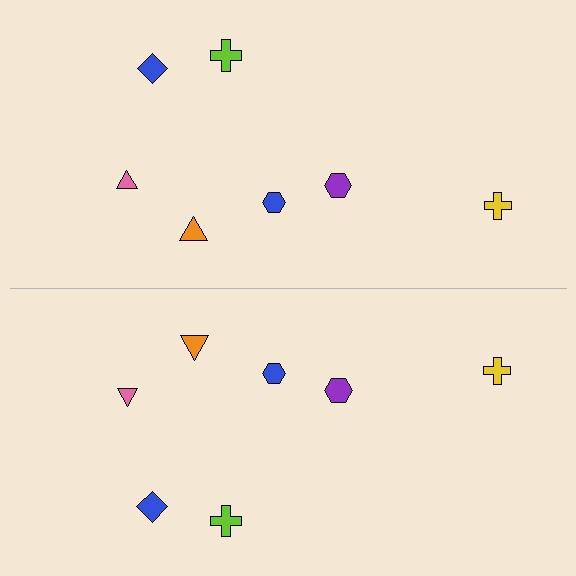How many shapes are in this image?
There are 14 shapes in this image.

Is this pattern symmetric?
Yes, this pattern has bilateral (reflection) symmetry.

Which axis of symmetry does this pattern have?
The pattern has a horizontal axis of symmetry running through the center of the image.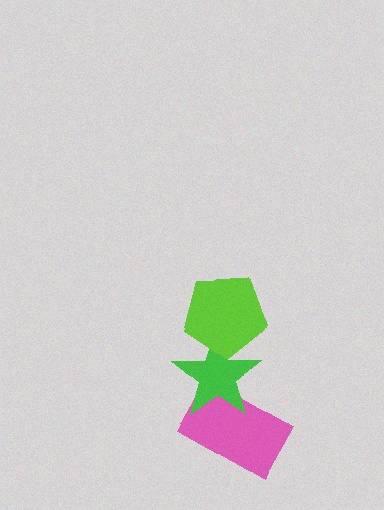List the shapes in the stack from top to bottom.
From top to bottom: the lime pentagon, the green star, the pink rectangle.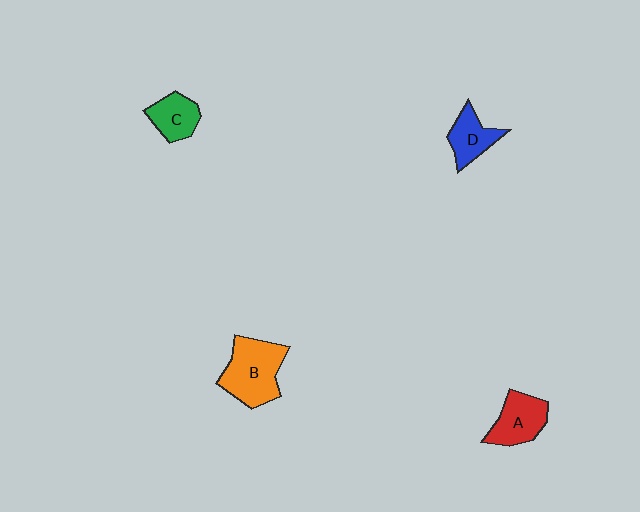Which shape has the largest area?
Shape B (orange).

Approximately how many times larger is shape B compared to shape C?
Approximately 1.8 times.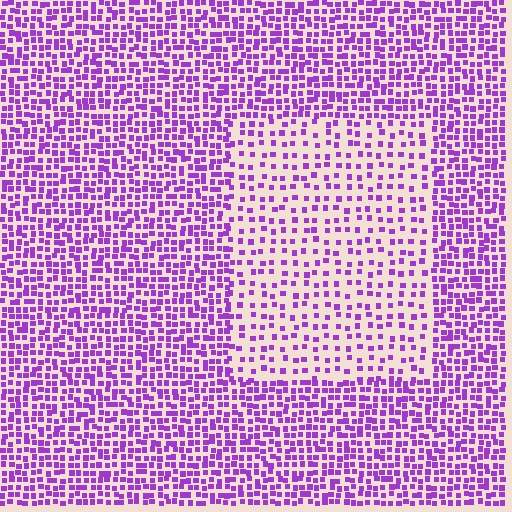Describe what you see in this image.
The image contains small purple elements arranged at two different densities. A rectangle-shaped region is visible where the elements are less densely packed than the surrounding area.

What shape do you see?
I see a rectangle.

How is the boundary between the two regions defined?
The boundary is defined by a change in element density (approximately 2.1x ratio). All elements are the same color, size, and shape.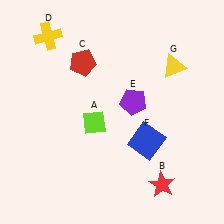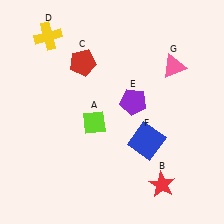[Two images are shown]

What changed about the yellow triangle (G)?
In Image 1, G is yellow. In Image 2, it changed to pink.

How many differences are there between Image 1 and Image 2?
There is 1 difference between the two images.